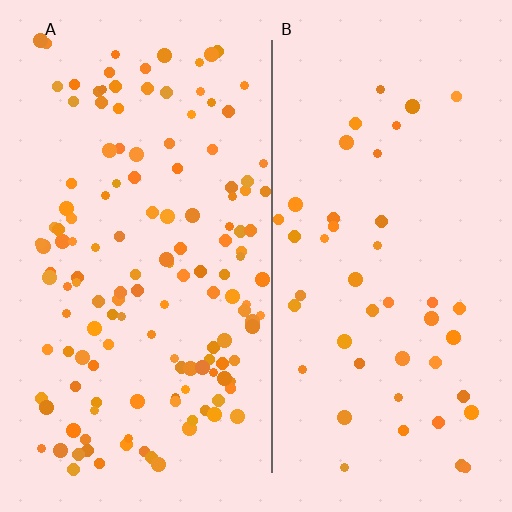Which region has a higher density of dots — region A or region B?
A (the left).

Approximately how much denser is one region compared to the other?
Approximately 3.0× — region A over region B.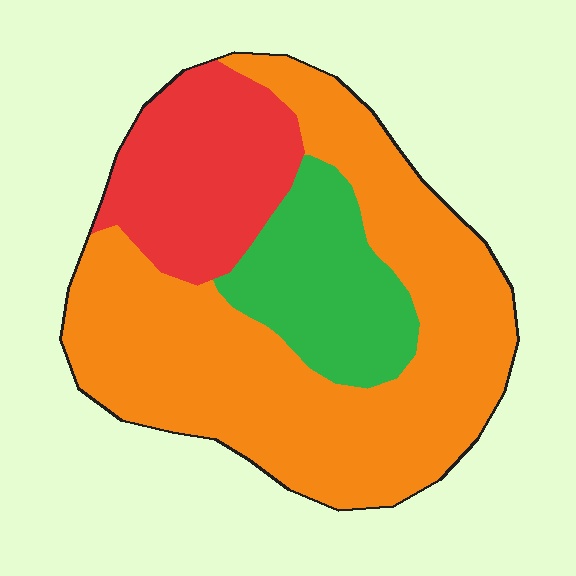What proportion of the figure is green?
Green covers 18% of the figure.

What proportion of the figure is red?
Red covers about 20% of the figure.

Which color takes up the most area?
Orange, at roughly 60%.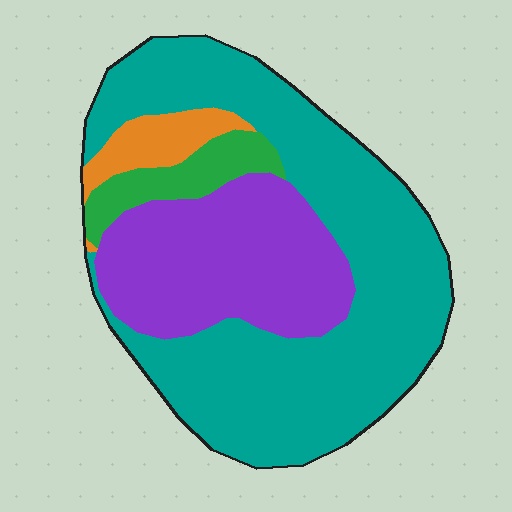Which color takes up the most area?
Teal, at roughly 60%.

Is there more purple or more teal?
Teal.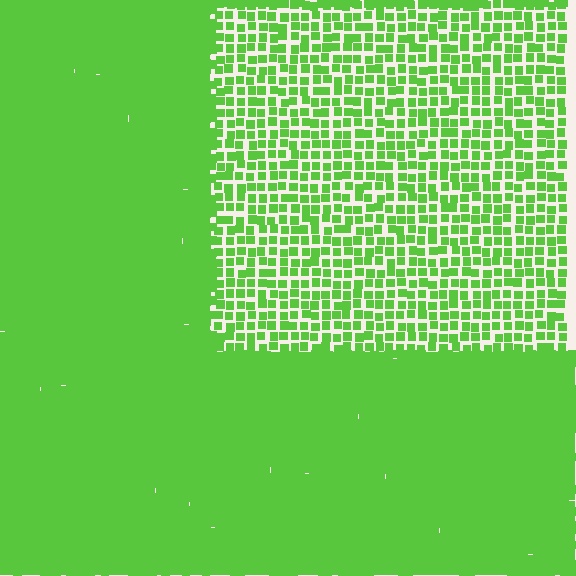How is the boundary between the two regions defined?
The boundary is defined by a change in element density (approximately 2.5x ratio). All elements are the same color, size, and shape.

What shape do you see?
I see a rectangle.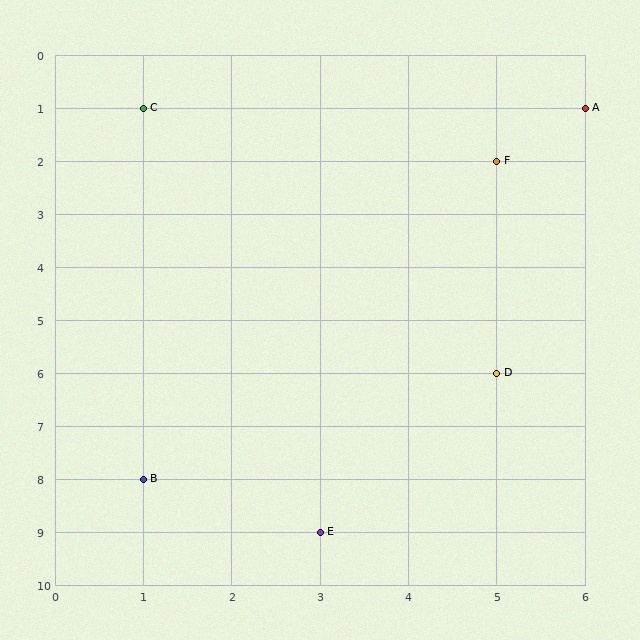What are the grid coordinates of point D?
Point D is at grid coordinates (5, 6).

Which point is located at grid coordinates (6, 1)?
Point A is at (6, 1).